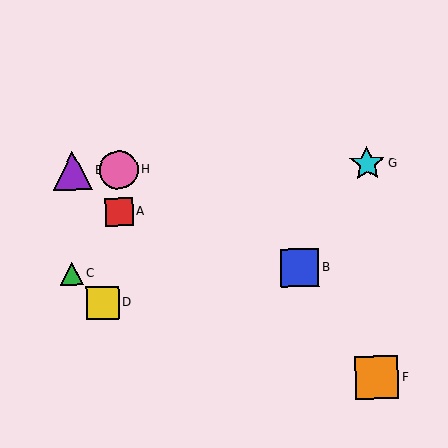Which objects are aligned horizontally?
Objects E, G, H are aligned horizontally.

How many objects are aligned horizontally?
3 objects (E, G, H) are aligned horizontally.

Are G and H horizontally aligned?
Yes, both are at y≈164.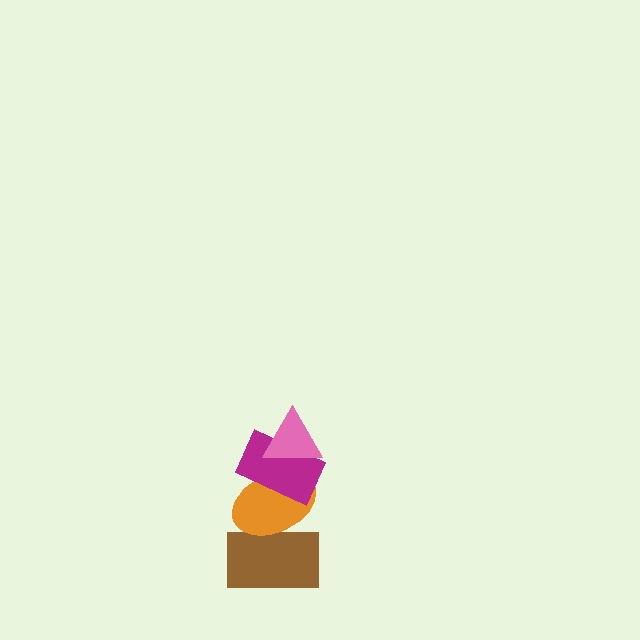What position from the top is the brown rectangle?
The brown rectangle is 4th from the top.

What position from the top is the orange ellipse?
The orange ellipse is 3rd from the top.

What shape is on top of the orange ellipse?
The magenta rectangle is on top of the orange ellipse.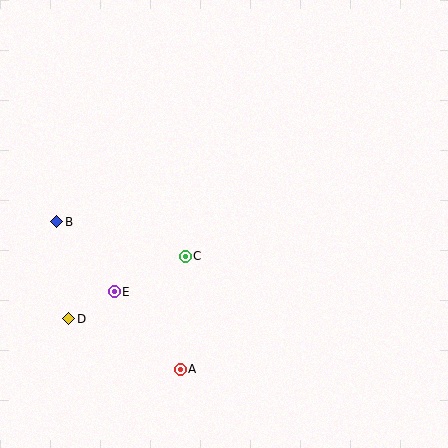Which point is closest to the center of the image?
Point C at (185, 256) is closest to the center.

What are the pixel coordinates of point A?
Point A is at (180, 369).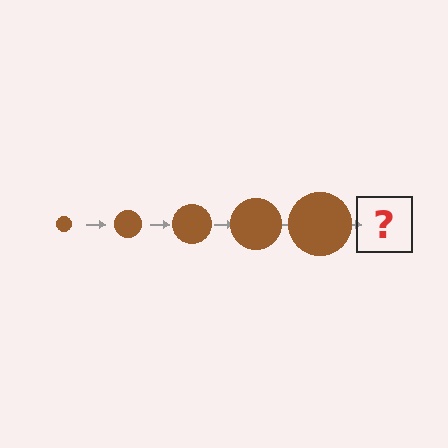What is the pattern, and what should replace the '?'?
The pattern is that the circle gets progressively larger each step. The '?' should be a brown circle, larger than the previous one.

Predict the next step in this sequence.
The next step is a brown circle, larger than the previous one.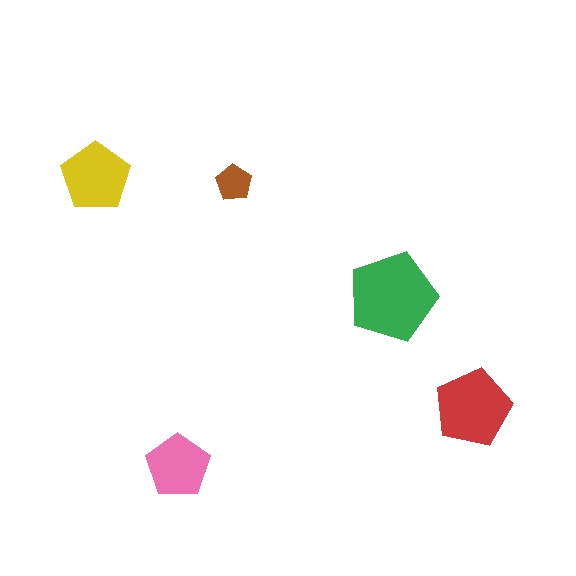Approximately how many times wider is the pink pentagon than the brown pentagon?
About 1.5 times wider.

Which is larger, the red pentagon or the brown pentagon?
The red one.